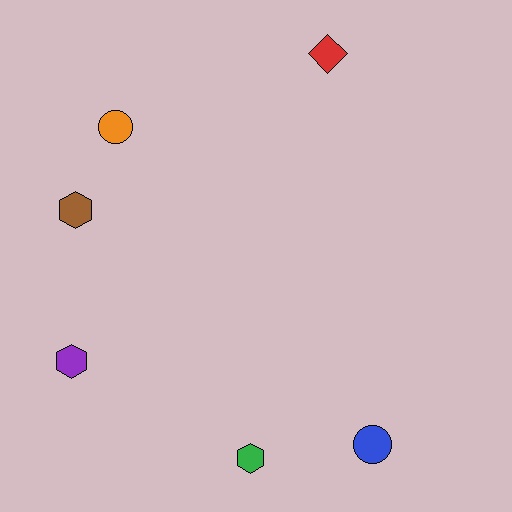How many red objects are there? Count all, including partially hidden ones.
There is 1 red object.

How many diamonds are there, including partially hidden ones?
There is 1 diamond.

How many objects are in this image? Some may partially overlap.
There are 6 objects.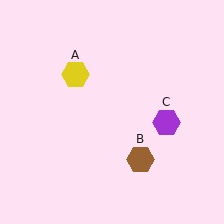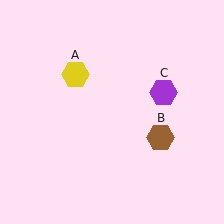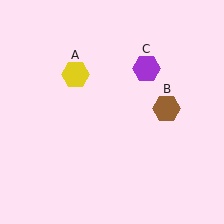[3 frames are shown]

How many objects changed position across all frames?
2 objects changed position: brown hexagon (object B), purple hexagon (object C).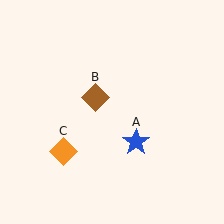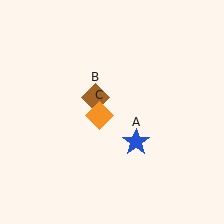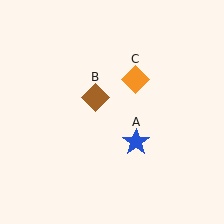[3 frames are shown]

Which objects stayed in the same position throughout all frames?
Blue star (object A) and brown diamond (object B) remained stationary.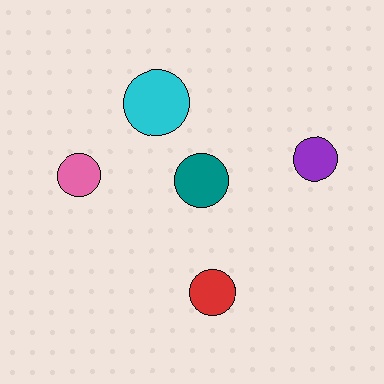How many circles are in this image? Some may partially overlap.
There are 5 circles.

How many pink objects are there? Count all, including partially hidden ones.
There is 1 pink object.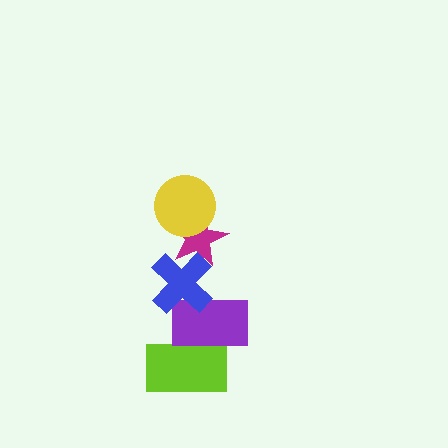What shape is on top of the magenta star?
The yellow circle is on top of the magenta star.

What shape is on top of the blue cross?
The magenta star is on top of the blue cross.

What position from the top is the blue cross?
The blue cross is 3rd from the top.